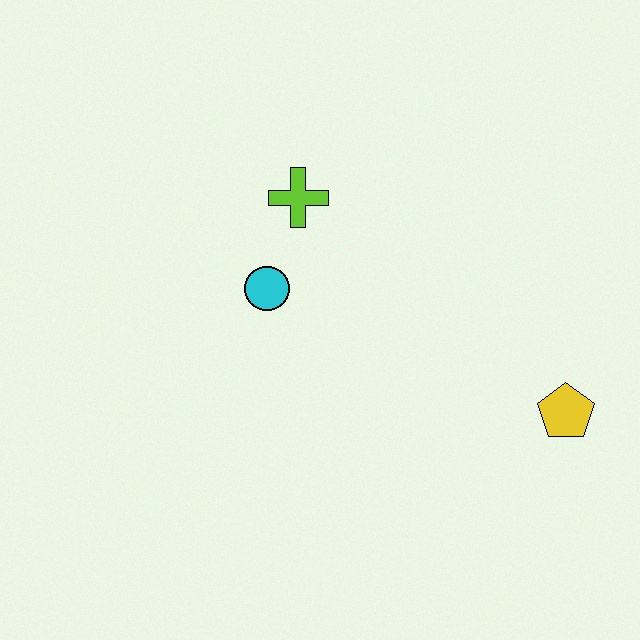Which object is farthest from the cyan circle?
The yellow pentagon is farthest from the cyan circle.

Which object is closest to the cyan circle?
The lime cross is closest to the cyan circle.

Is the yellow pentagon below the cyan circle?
Yes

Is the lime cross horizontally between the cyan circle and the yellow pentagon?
Yes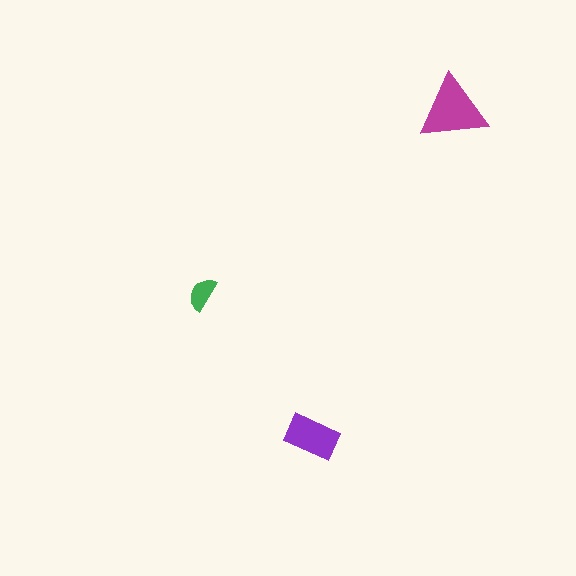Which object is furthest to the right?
The magenta triangle is rightmost.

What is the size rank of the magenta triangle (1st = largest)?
1st.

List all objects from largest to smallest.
The magenta triangle, the purple rectangle, the green semicircle.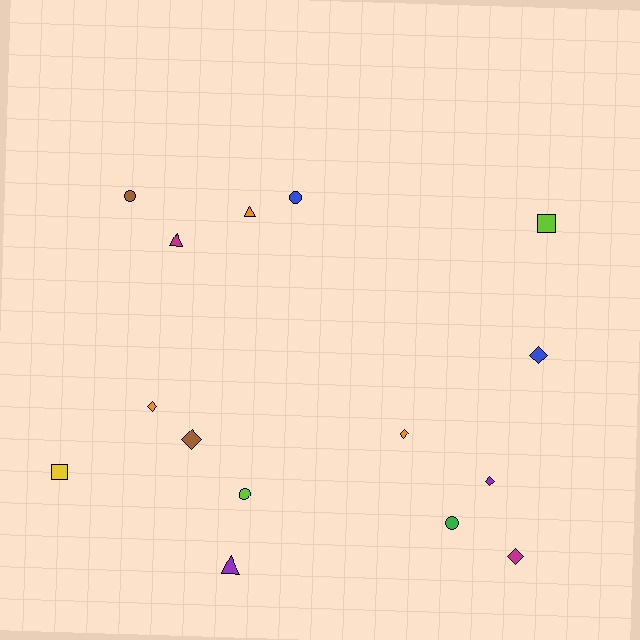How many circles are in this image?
There are 4 circles.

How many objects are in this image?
There are 15 objects.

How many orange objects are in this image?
There are 3 orange objects.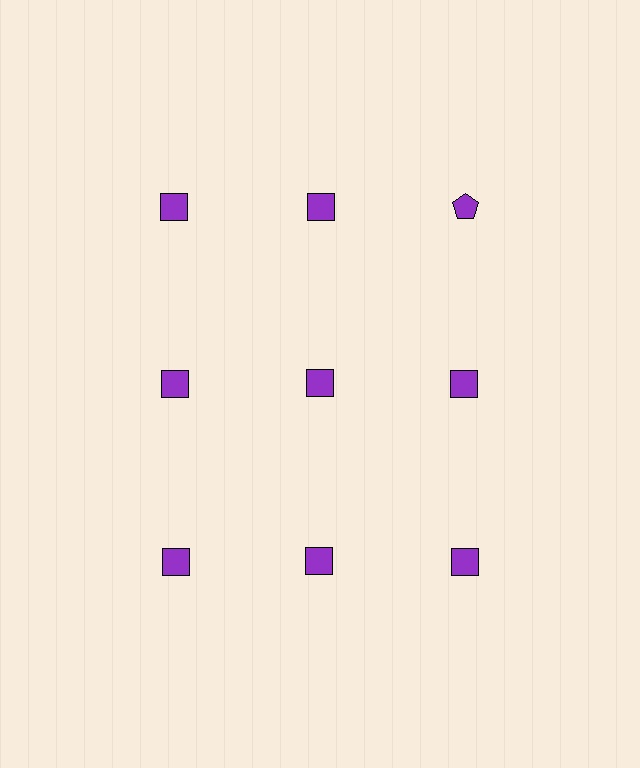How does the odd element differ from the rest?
It has a different shape: pentagon instead of square.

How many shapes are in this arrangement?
There are 9 shapes arranged in a grid pattern.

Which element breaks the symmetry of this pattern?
The purple pentagon in the top row, center column breaks the symmetry. All other shapes are purple squares.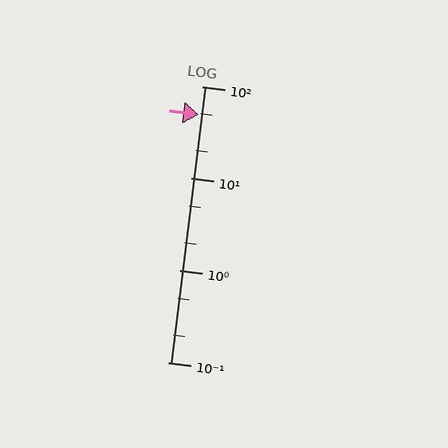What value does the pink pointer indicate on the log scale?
The pointer indicates approximately 49.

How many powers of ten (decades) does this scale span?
The scale spans 3 decades, from 0.1 to 100.